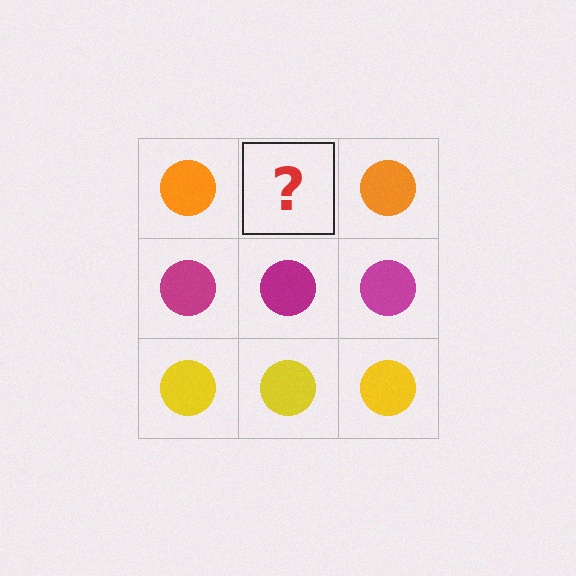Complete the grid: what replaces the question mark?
The question mark should be replaced with an orange circle.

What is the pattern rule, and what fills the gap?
The rule is that each row has a consistent color. The gap should be filled with an orange circle.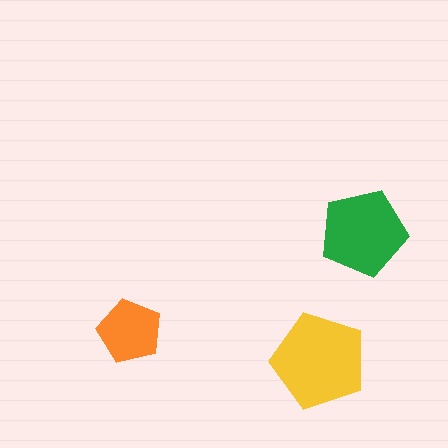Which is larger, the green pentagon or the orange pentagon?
The green one.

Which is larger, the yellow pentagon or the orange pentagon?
The yellow one.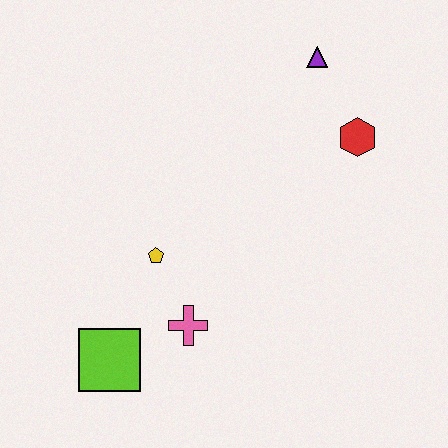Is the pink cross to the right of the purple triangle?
No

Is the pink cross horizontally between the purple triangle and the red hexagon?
No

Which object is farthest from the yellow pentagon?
The purple triangle is farthest from the yellow pentagon.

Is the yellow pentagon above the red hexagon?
No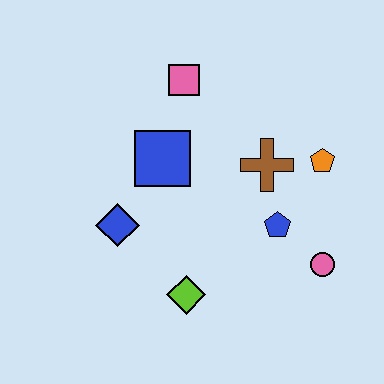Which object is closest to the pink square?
The blue square is closest to the pink square.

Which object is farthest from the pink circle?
The pink square is farthest from the pink circle.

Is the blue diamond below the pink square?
Yes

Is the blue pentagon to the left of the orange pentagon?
Yes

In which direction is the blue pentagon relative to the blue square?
The blue pentagon is to the right of the blue square.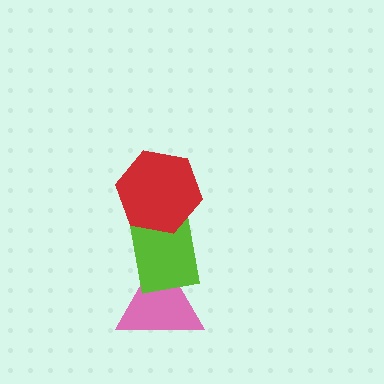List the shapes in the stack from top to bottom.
From top to bottom: the red hexagon, the lime rectangle, the pink triangle.